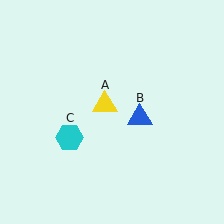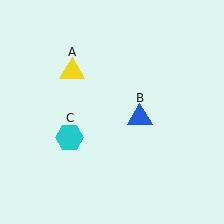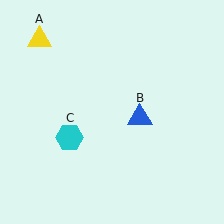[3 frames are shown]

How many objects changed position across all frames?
1 object changed position: yellow triangle (object A).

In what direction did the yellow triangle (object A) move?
The yellow triangle (object A) moved up and to the left.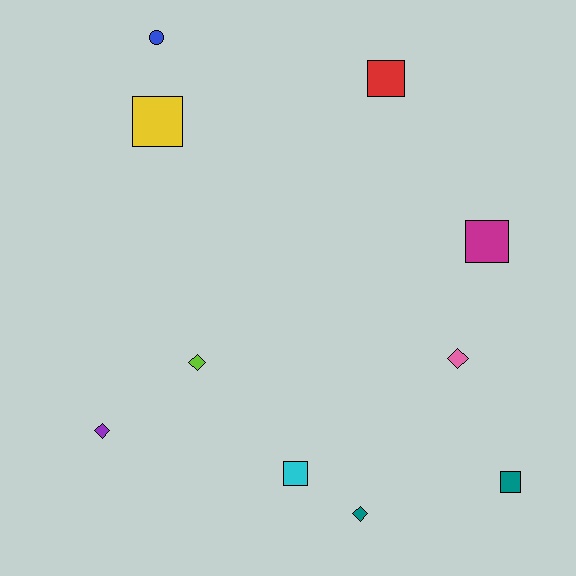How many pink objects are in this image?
There is 1 pink object.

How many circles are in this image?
There is 1 circle.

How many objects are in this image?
There are 10 objects.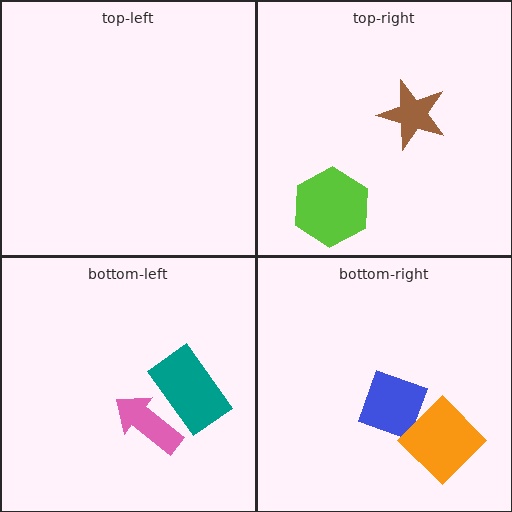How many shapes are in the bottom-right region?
2.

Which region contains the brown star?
The top-right region.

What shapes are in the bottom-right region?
The blue square, the orange diamond.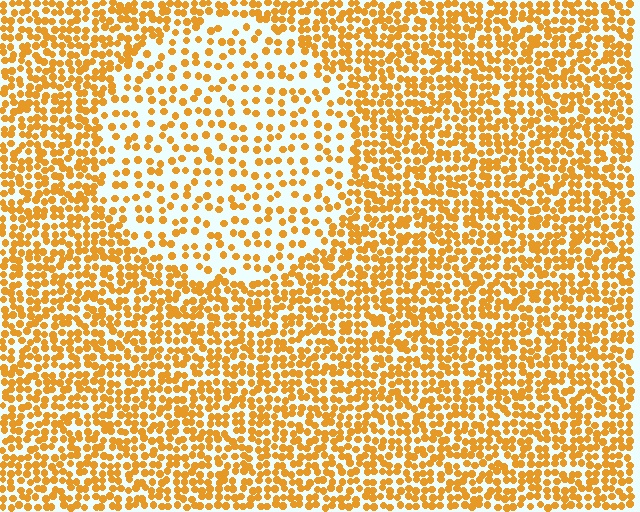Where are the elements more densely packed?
The elements are more densely packed outside the circle boundary.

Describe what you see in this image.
The image contains small orange elements arranged at two different densities. A circle-shaped region is visible where the elements are less densely packed than the surrounding area.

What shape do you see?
I see a circle.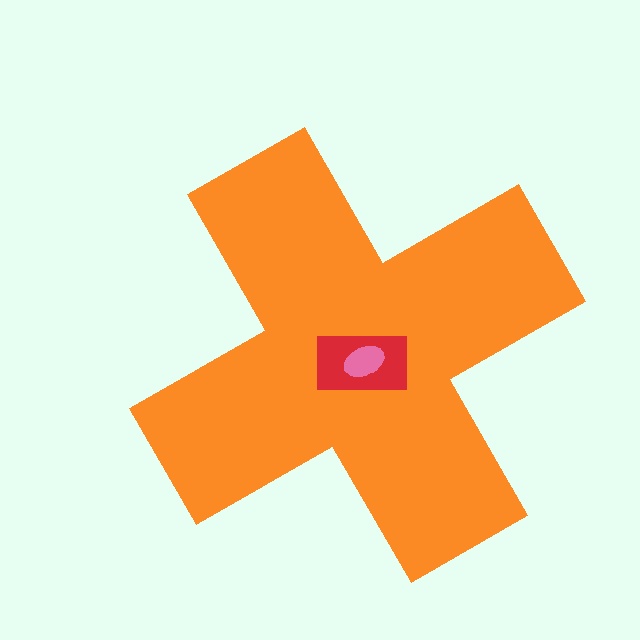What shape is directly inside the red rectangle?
The pink ellipse.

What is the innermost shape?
The pink ellipse.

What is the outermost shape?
The orange cross.